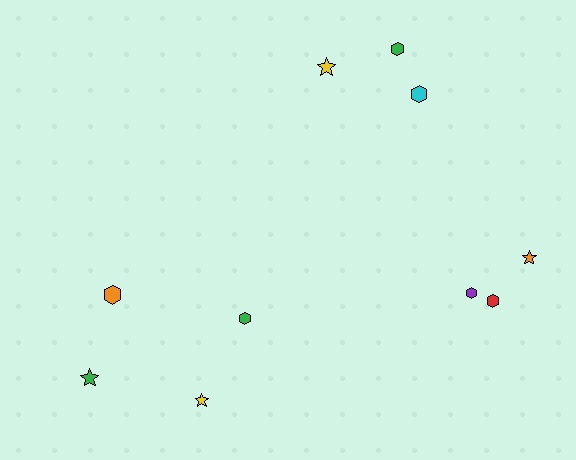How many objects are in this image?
There are 10 objects.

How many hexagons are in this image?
There are 6 hexagons.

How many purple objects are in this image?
There is 1 purple object.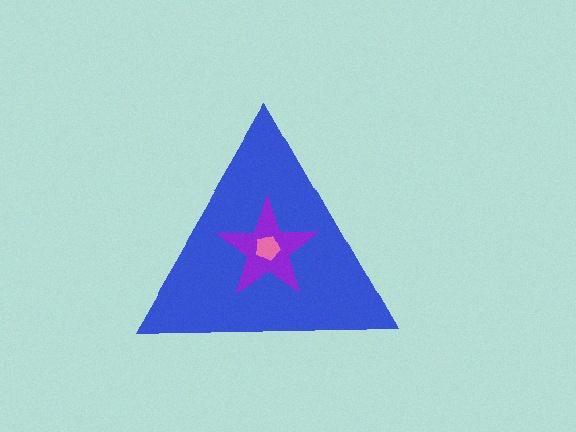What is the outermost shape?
The blue triangle.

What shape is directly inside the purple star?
The pink pentagon.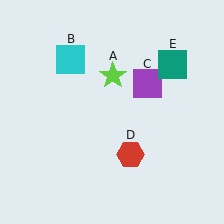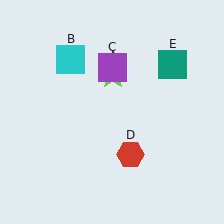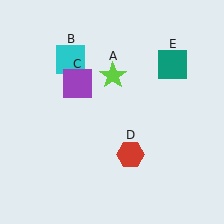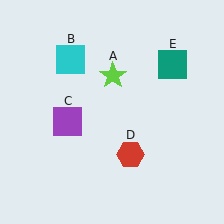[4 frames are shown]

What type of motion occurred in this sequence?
The purple square (object C) rotated counterclockwise around the center of the scene.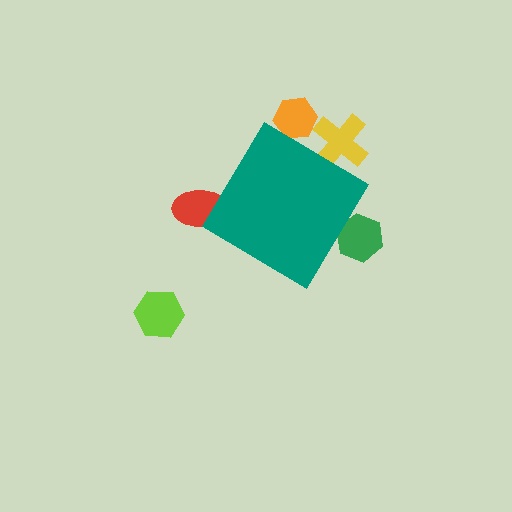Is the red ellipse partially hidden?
Yes, the red ellipse is partially hidden behind the teal diamond.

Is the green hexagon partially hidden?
Yes, the green hexagon is partially hidden behind the teal diamond.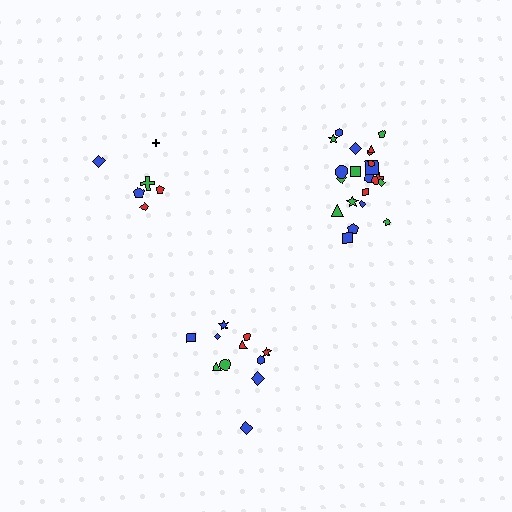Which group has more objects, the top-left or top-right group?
The top-right group.